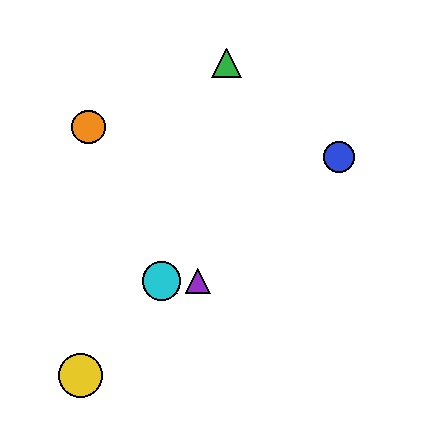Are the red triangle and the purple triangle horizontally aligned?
Yes, both are at y≈281.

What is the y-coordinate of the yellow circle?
The yellow circle is at y≈375.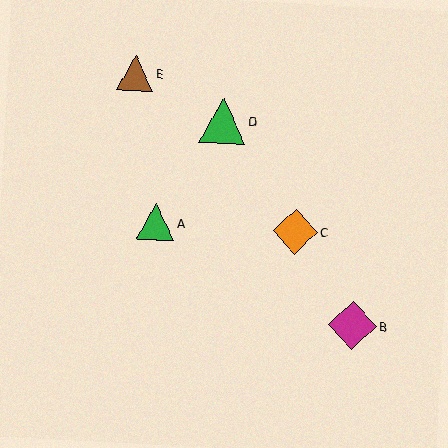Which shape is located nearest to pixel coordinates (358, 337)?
The magenta diamond (labeled B) at (352, 326) is nearest to that location.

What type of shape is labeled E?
Shape E is a brown triangle.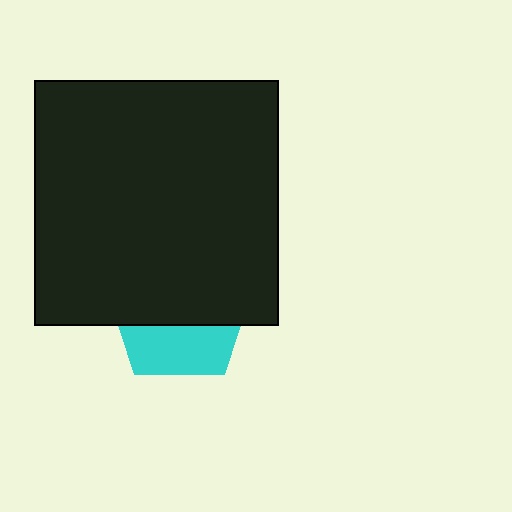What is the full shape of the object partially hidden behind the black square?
The partially hidden object is a cyan pentagon.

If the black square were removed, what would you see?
You would see the complete cyan pentagon.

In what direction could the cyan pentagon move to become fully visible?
The cyan pentagon could move down. That would shift it out from behind the black square entirely.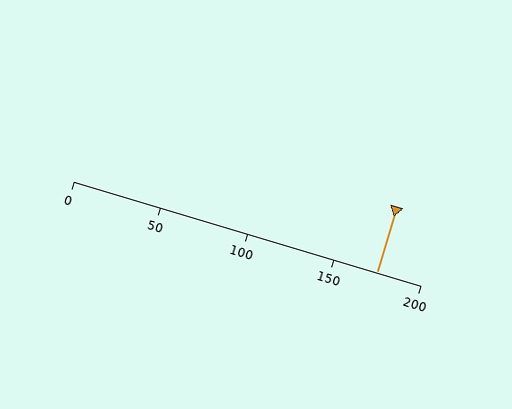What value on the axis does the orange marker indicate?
The marker indicates approximately 175.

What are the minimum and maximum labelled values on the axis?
The axis runs from 0 to 200.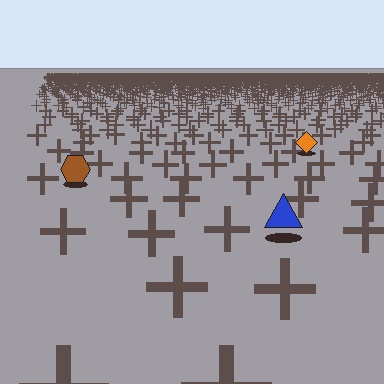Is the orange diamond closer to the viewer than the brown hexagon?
No. The brown hexagon is closer — you can tell from the texture gradient: the ground texture is coarser near it.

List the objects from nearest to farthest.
From nearest to farthest: the blue triangle, the brown hexagon, the orange diamond.